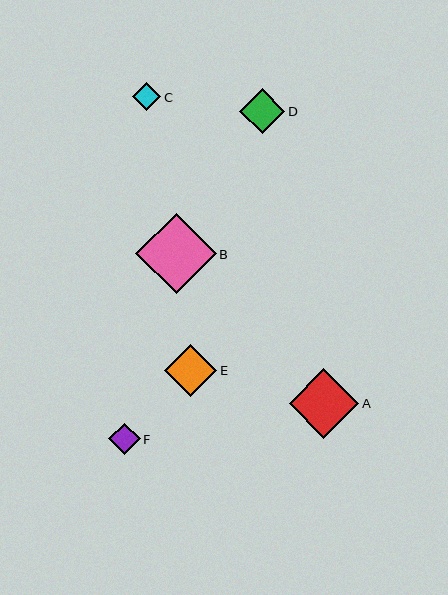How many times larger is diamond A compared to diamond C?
Diamond A is approximately 2.5 times the size of diamond C.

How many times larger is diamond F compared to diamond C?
Diamond F is approximately 1.2 times the size of diamond C.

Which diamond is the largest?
Diamond B is the largest with a size of approximately 80 pixels.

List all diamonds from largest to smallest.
From largest to smallest: B, A, E, D, F, C.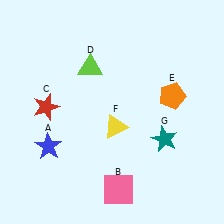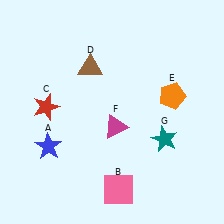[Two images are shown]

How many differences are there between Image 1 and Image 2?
There are 2 differences between the two images.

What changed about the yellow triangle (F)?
In Image 1, F is yellow. In Image 2, it changed to magenta.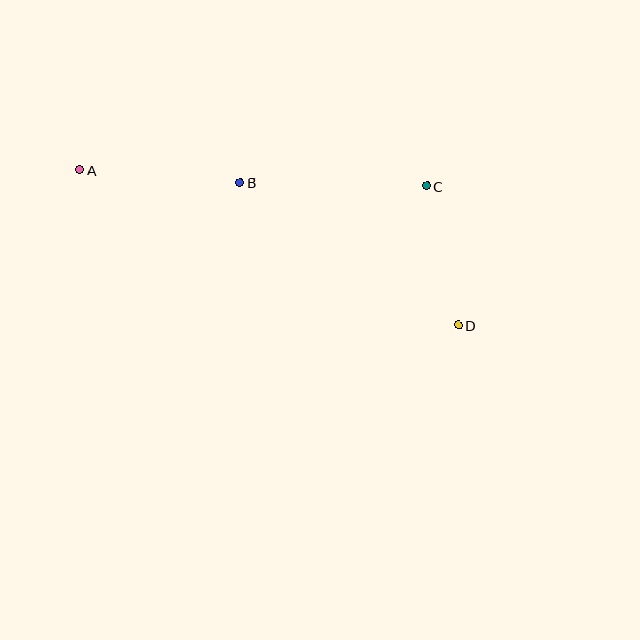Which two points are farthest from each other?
Points A and D are farthest from each other.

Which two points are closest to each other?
Points C and D are closest to each other.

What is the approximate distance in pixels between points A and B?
The distance between A and B is approximately 161 pixels.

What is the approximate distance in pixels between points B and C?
The distance between B and C is approximately 187 pixels.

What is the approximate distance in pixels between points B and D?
The distance between B and D is approximately 260 pixels.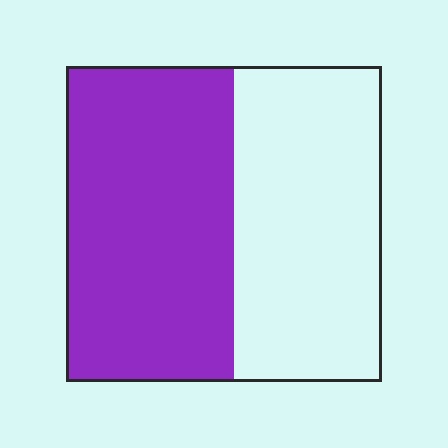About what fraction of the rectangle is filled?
About one half (1/2).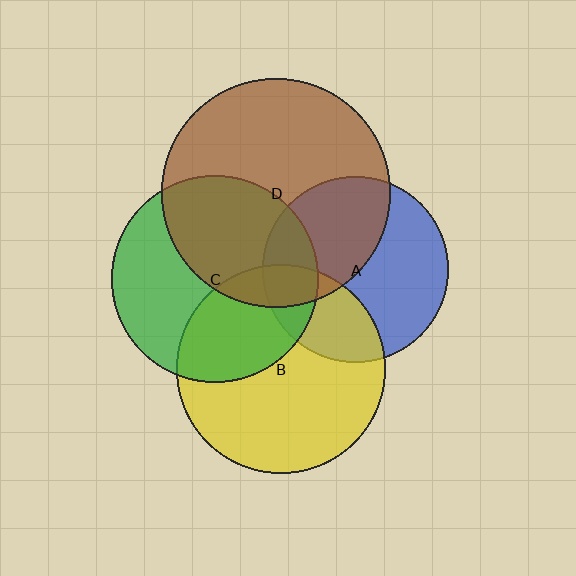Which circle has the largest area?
Circle D (brown).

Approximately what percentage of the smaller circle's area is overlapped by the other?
Approximately 30%.